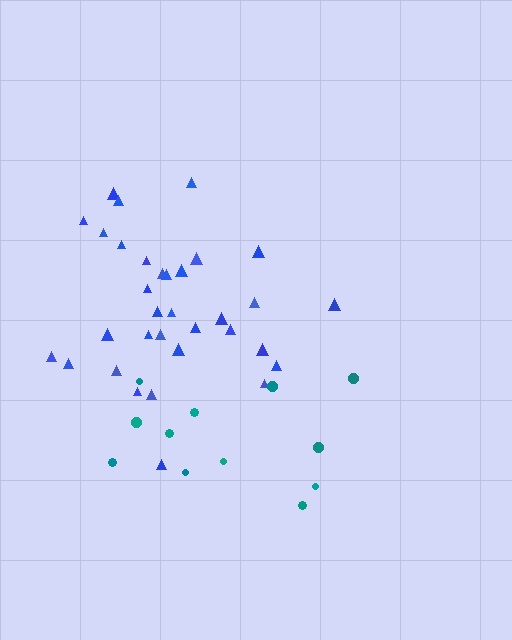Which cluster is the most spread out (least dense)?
Teal.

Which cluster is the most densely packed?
Blue.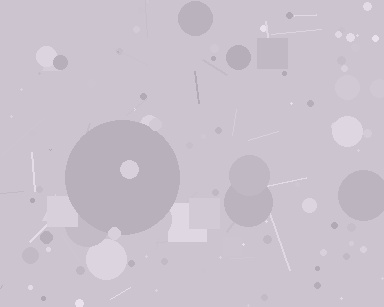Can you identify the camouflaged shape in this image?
The camouflaged shape is a circle.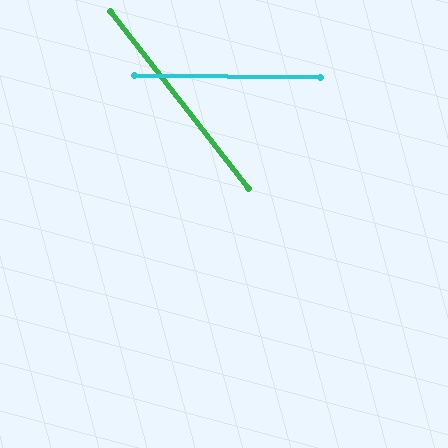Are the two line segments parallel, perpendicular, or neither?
Neither parallel nor perpendicular — they differ by about 52°.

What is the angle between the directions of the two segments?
Approximately 52 degrees.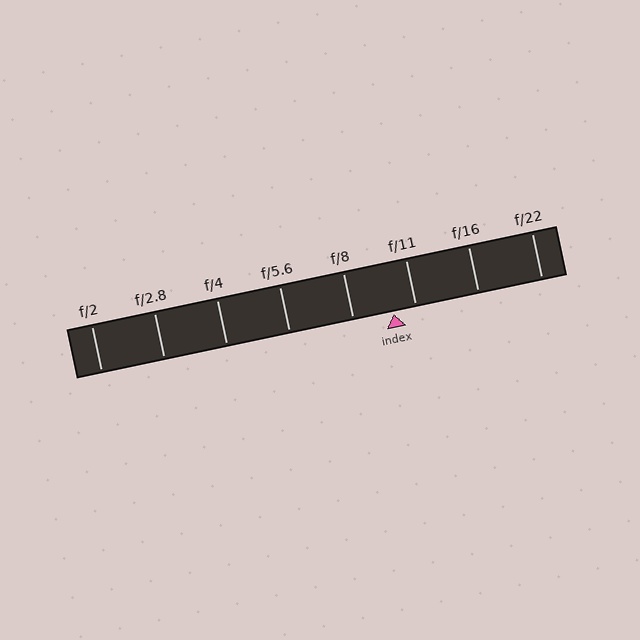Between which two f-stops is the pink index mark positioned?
The index mark is between f/8 and f/11.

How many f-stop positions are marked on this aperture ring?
There are 8 f-stop positions marked.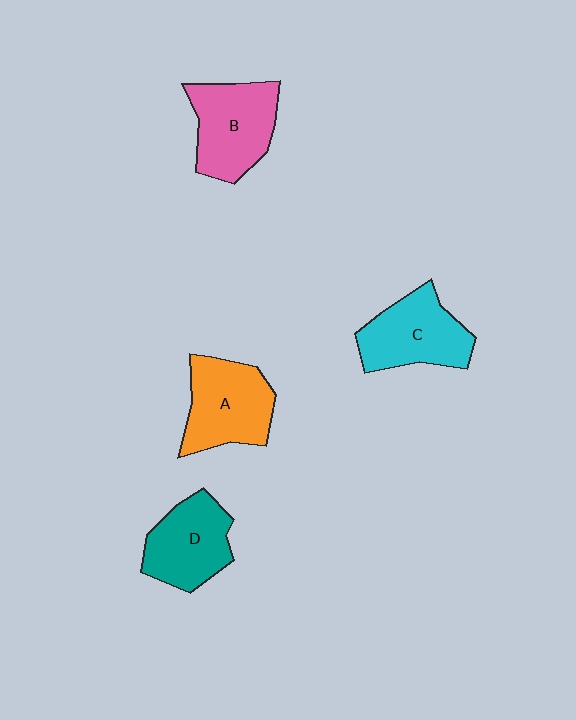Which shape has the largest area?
Shape B (pink).